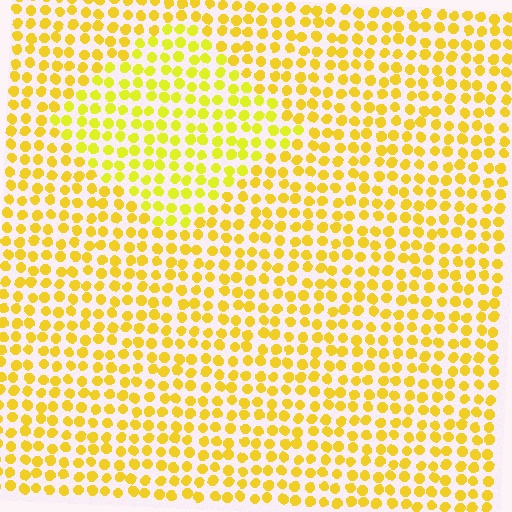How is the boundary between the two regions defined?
The boundary is defined purely by a slight shift in hue (about 16 degrees). Spacing, size, and orientation are identical on both sides.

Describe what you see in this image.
The image is filled with small yellow elements in a uniform arrangement. A diamond-shaped region is visible where the elements are tinted to a slightly different hue, forming a subtle color boundary.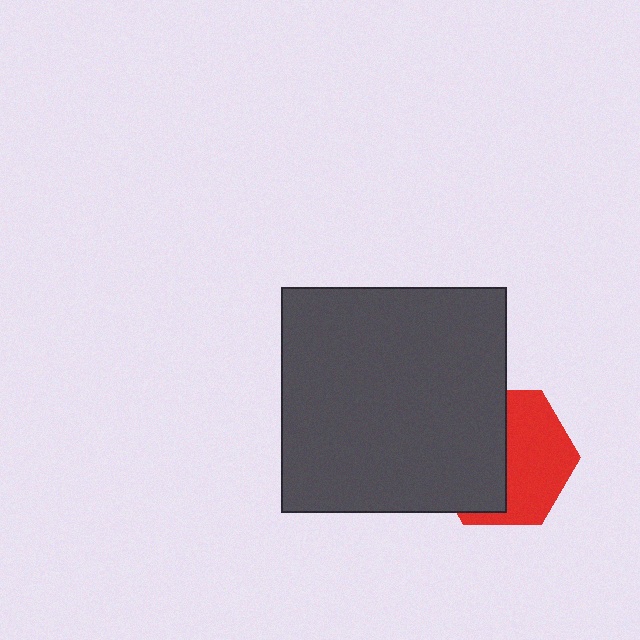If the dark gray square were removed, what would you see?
You would see the complete red hexagon.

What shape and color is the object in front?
The object in front is a dark gray square.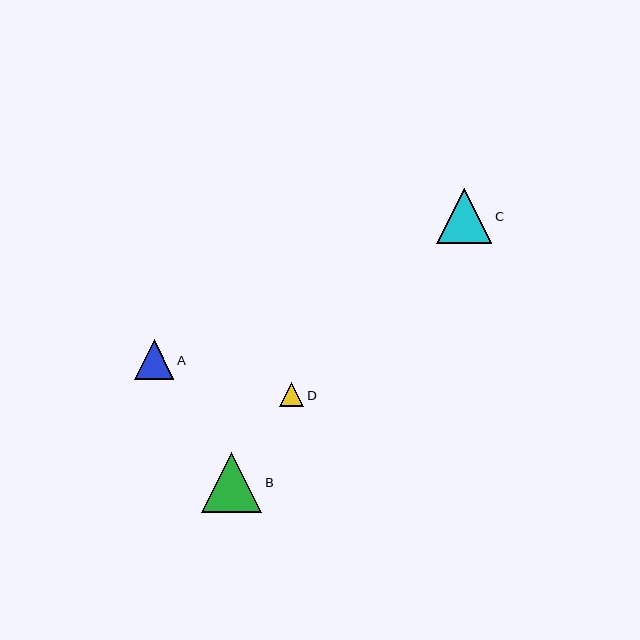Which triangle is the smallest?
Triangle D is the smallest with a size of approximately 24 pixels.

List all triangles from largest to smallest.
From largest to smallest: B, C, A, D.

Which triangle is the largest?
Triangle B is the largest with a size of approximately 60 pixels.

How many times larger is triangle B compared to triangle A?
Triangle B is approximately 1.5 times the size of triangle A.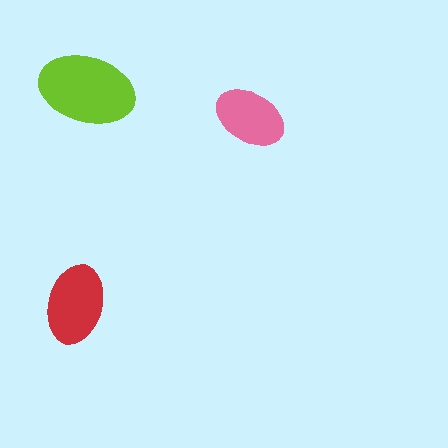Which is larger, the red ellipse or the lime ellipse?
The lime one.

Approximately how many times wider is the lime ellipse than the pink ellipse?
About 1.5 times wider.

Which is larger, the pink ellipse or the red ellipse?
The red one.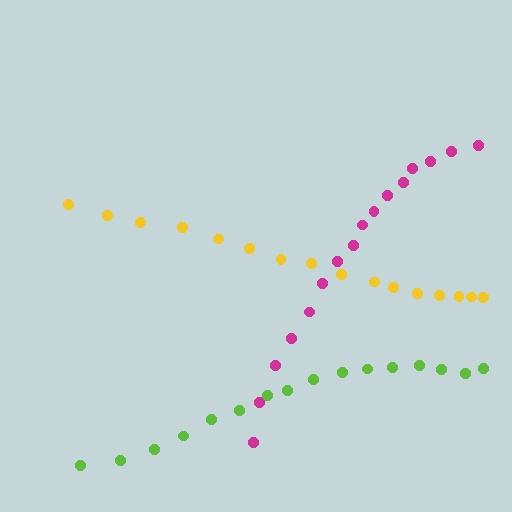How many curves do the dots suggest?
There are 3 distinct paths.